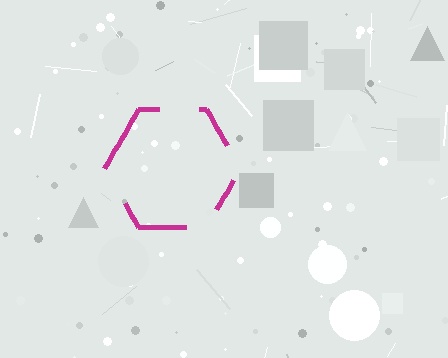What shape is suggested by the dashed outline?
The dashed outline suggests a hexagon.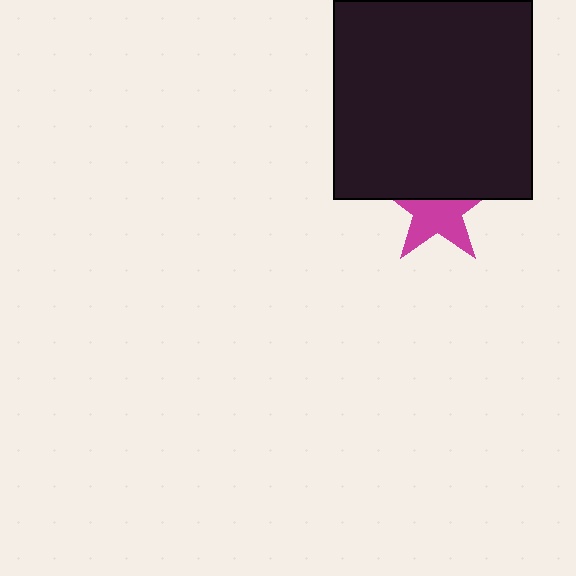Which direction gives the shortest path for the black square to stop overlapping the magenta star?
Moving up gives the shortest separation.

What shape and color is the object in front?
The object in front is a black square.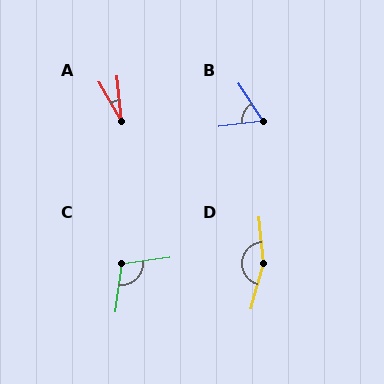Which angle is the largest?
D, at approximately 160 degrees.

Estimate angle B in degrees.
Approximately 64 degrees.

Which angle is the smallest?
A, at approximately 24 degrees.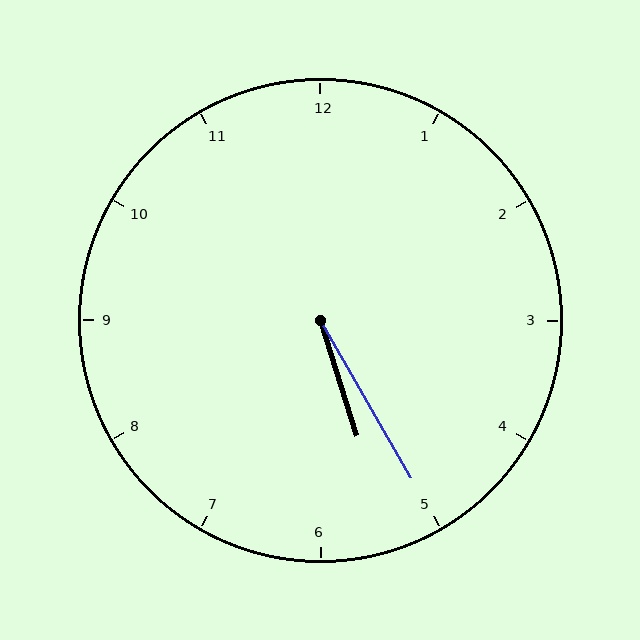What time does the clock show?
5:25.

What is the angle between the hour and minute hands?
Approximately 12 degrees.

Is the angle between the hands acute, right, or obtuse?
It is acute.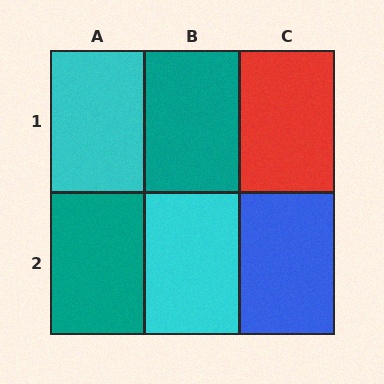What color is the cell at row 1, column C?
Red.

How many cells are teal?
2 cells are teal.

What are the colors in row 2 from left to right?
Teal, cyan, blue.